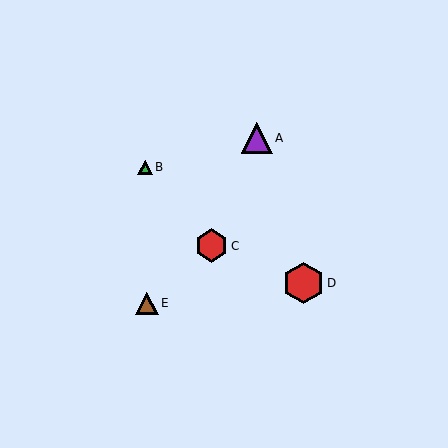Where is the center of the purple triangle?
The center of the purple triangle is at (257, 138).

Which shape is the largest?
The red hexagon (labeled D) is the largest.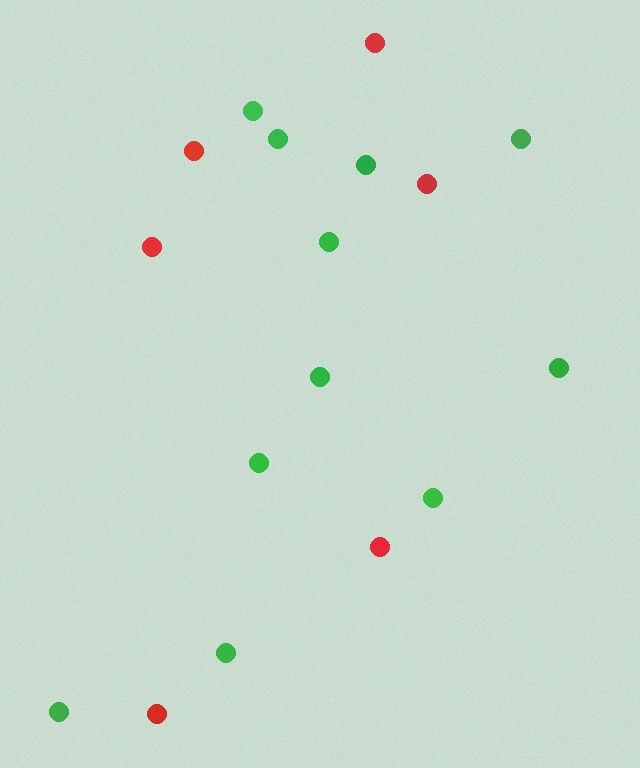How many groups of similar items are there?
There are 2 groups: one group of red circles (6) and one group of green circles (11).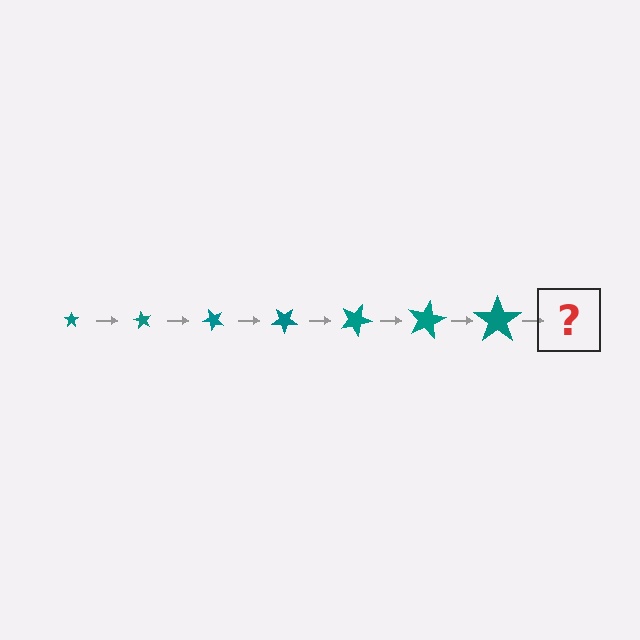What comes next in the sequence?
The next element should be a star, larger than the previous one and rotated 420 degrees from the start.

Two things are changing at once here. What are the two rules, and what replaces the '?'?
The two rules are that the star grows larger each step and it rotates 60 degrees each step. The '?' should be a star, larger than the previous one and rotated 420 degrees from the start.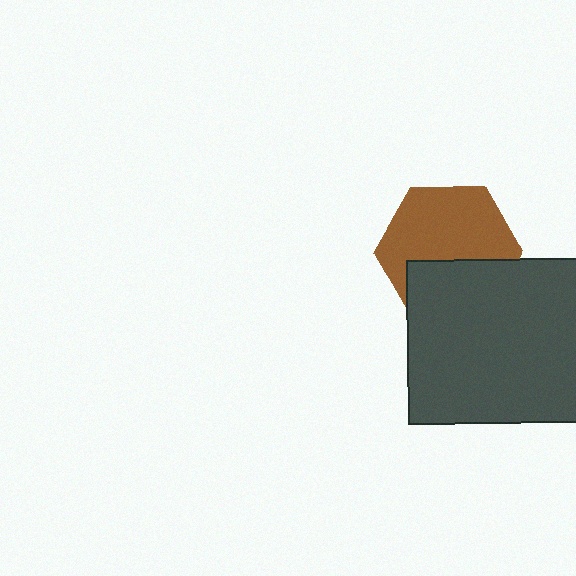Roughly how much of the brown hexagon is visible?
About half of it is visible (roughly 62%).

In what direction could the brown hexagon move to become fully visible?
The brown hexagon could move up. That would shift it out from behind the dark gray rectangle entirely.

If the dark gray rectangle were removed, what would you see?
You would see the complete brown hexagon.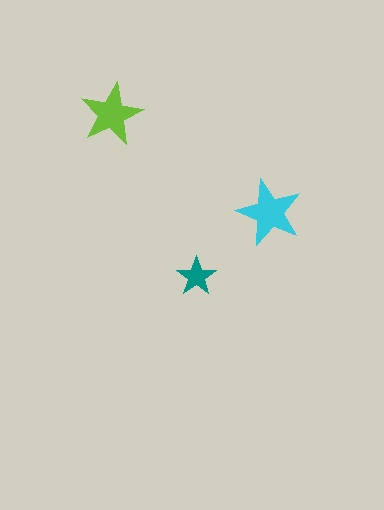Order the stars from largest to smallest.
the cyan one, the lime one, the teal one.